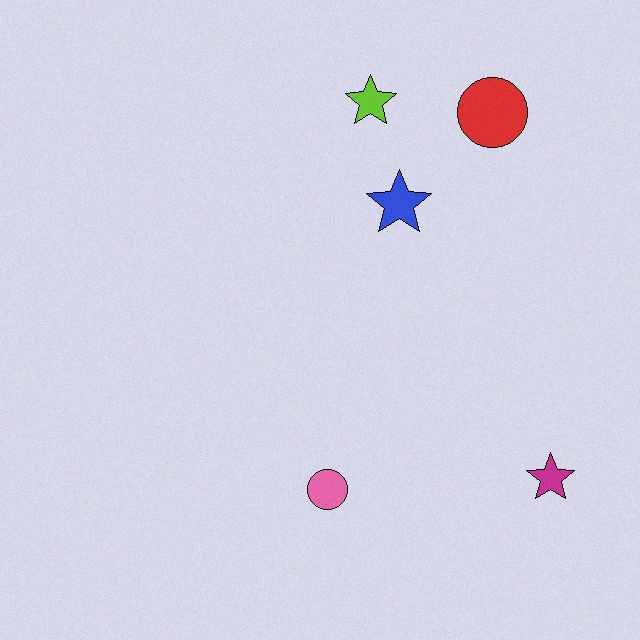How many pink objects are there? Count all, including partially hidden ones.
There is 1 pink object.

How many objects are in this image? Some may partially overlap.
There are 5 objects.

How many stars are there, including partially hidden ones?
There are 3 stars.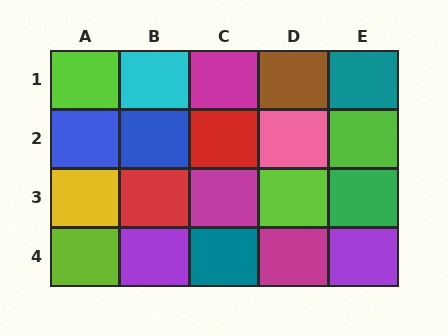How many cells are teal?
2 cells are teal.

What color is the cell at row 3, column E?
Green.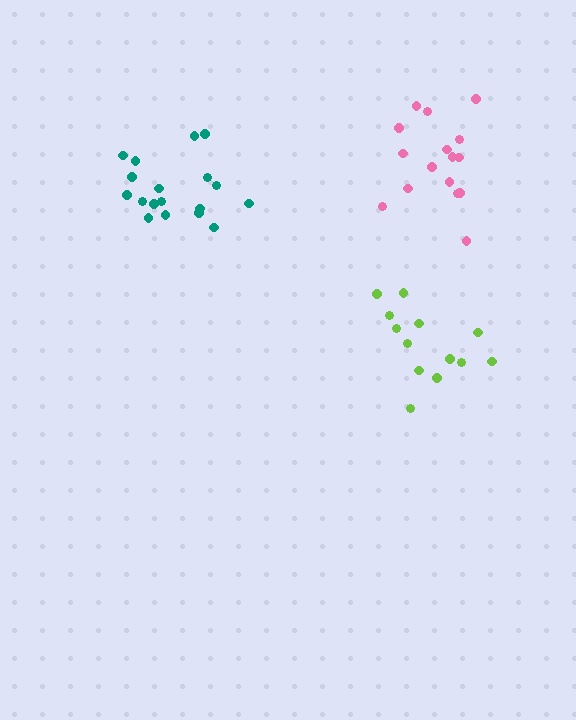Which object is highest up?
The pink cluster is topmost.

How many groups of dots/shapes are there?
There are 3 groups.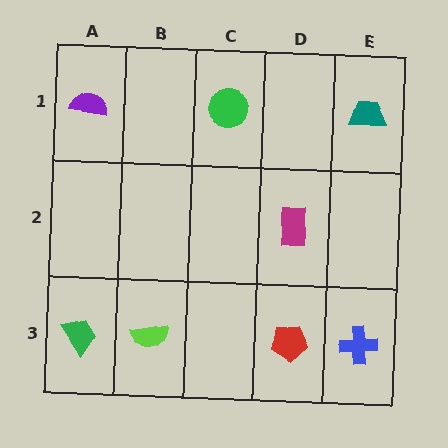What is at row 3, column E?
A blue cross.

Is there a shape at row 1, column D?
No, that cell is empty.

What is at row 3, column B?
A lime semicircle.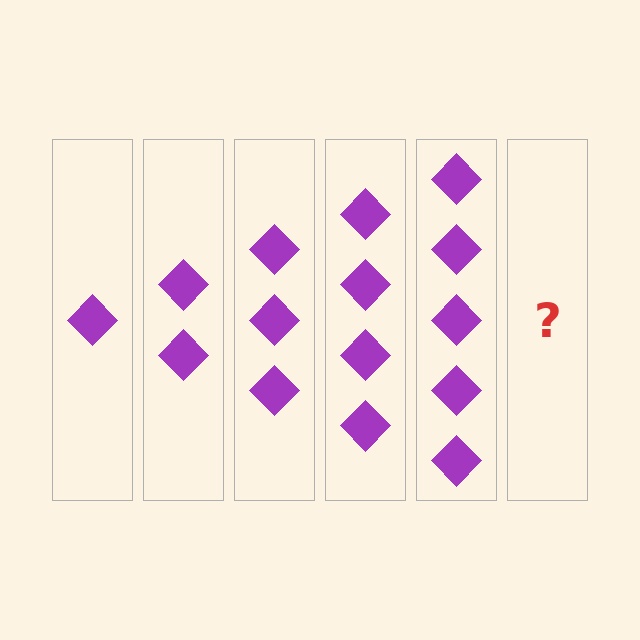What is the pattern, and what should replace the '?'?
The pattern is that each step adds one more diamond. The '?' should be 6 diamonds.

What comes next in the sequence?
The next element should be 6 diamonds.